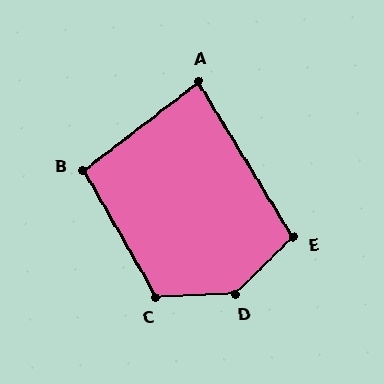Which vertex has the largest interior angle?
D, at approximately 137 degrees.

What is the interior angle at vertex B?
Approximately 98 degrees (obtuse).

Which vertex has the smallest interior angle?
A, at approximately 84 degrees.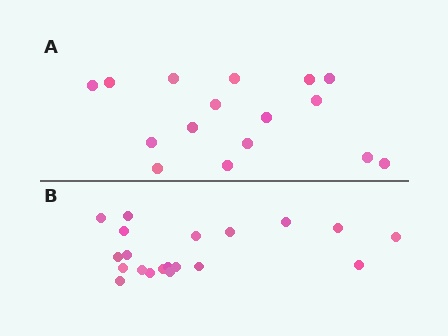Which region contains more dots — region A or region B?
Region B (the bottom region) has more dots.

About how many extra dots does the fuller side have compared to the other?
Region B has about 4 more dots than region A.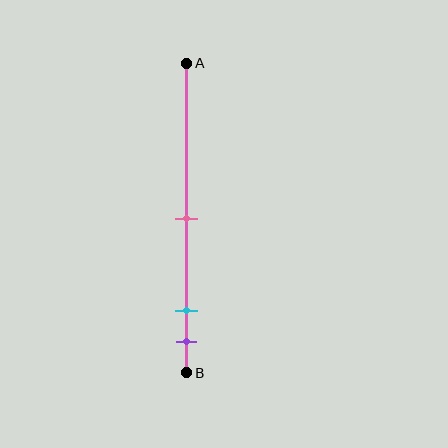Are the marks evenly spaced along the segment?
No, the marks are not evenly spaced.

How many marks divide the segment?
There are 3 marks dividing the segment.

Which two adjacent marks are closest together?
The cyan and purple marks are the closest adjacent pair.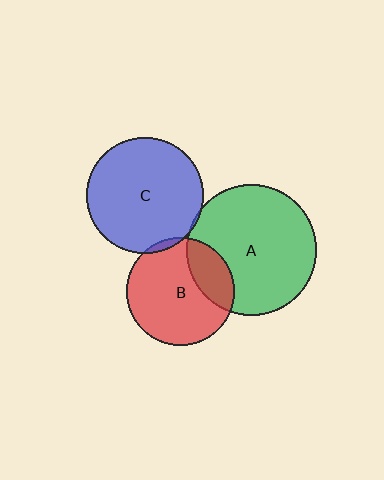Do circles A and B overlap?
Yes.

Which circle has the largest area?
Circle A (green).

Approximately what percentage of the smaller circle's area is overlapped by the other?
Approximately 25%.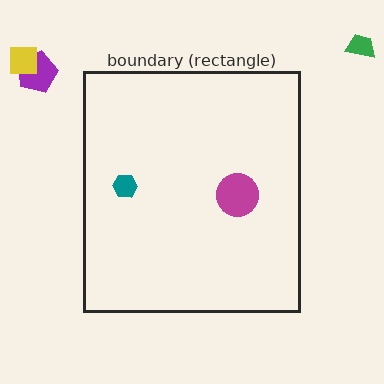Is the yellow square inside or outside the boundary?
Outside.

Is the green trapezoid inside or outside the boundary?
Outside.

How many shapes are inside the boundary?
2 inside, 3 outside.